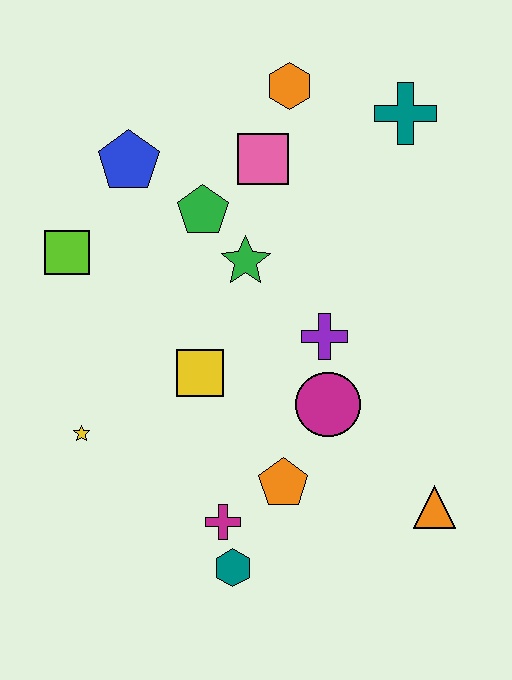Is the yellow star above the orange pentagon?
Yes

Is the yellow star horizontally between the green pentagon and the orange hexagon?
No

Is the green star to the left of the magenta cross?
No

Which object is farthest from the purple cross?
The lime square is farthest from the purple cross.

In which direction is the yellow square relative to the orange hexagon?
The yellow square is below the orange hexagon.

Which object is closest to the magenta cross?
The teal hexagon is closest to the magenta cross.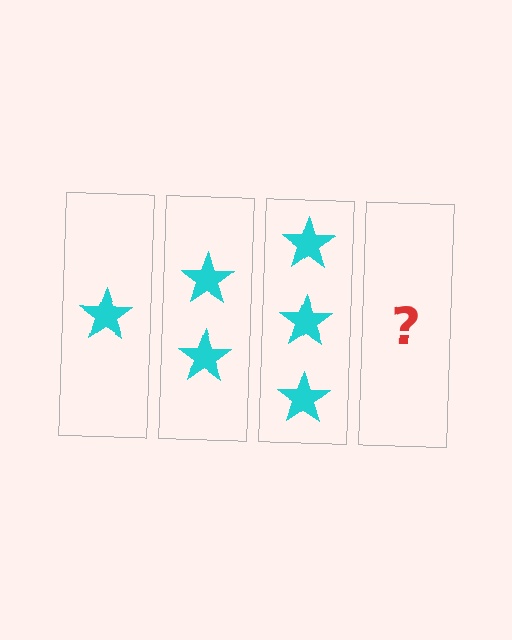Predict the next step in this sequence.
The next step is 4 stars.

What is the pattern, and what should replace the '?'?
The pattern is that each step adds one more star. The '?' should be 4 stars.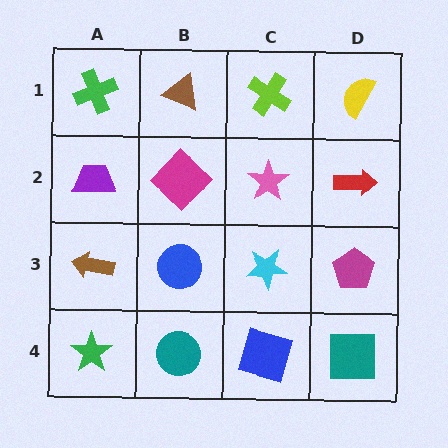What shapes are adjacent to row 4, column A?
A brown arrow (row 3, column A), a teal circle (row 4, column B).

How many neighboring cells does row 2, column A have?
3.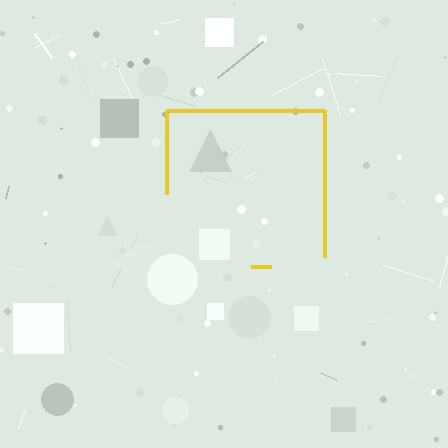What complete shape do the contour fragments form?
The contour fragments form a square.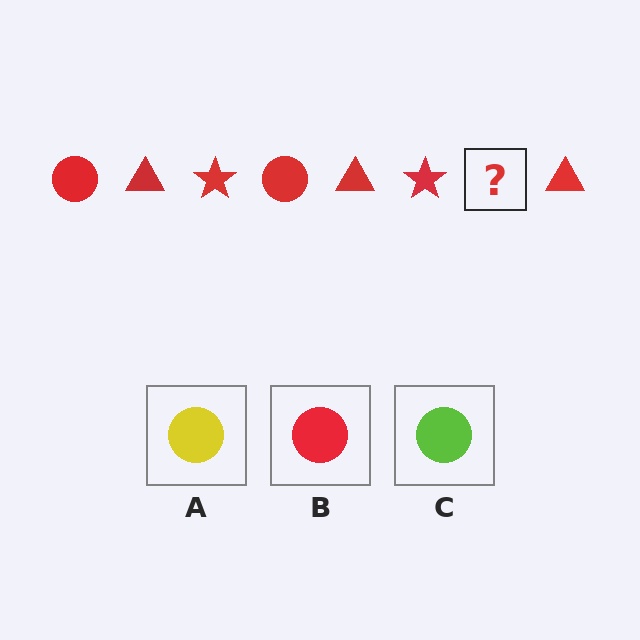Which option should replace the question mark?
Option B.